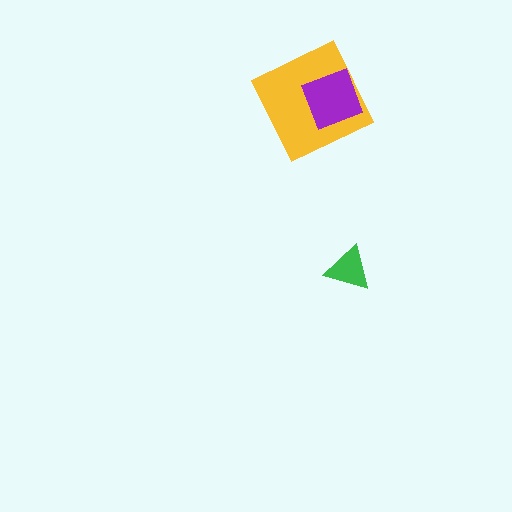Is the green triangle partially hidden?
No, no other shape covers it.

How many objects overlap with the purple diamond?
1 object overlaps with the purple diamond.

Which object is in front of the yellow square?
The purple diamond is in front of the yellow square.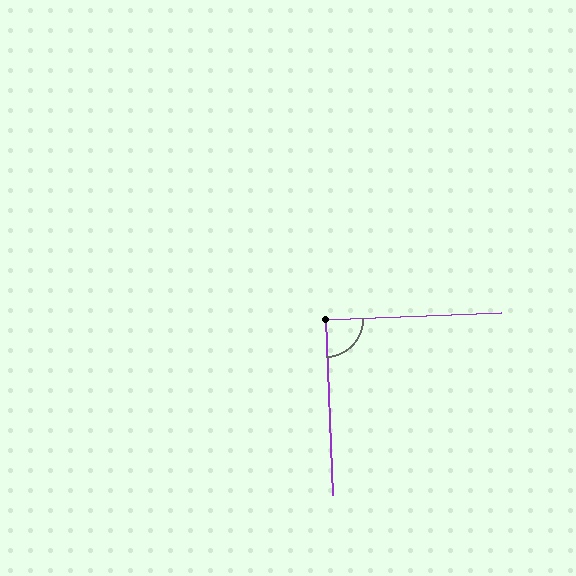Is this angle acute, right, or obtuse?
It is approximately a right angle.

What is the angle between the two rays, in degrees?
Approximately 90 degrees.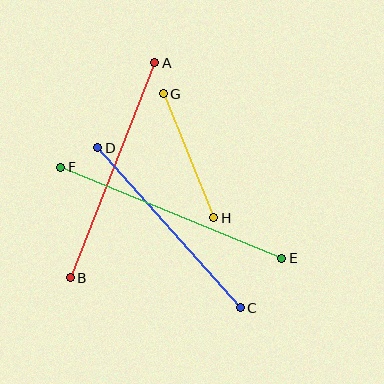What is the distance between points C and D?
The distance is approximately 214 pixels.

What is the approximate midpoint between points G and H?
The midpoint is at approximately (188, 156) pixels.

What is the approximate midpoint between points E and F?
The midpoint is at approximately (171, 213) pixels.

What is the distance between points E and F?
The distance is approximately 239 pixels.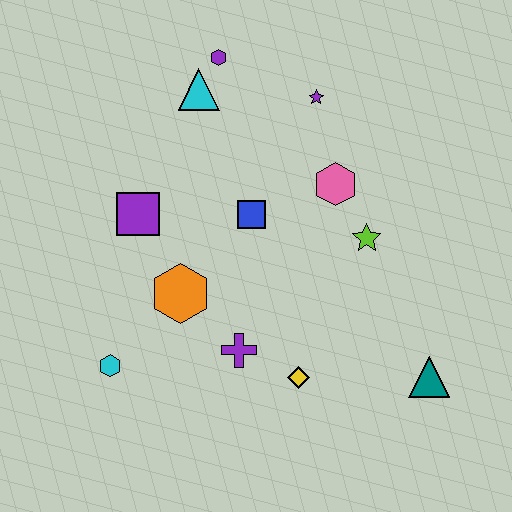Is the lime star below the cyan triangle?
Yes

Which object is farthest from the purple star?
The cyan hexagon is farthest from the purple star.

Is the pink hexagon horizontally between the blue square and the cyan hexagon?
No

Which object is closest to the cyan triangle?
The purple hexagon is closest to the cyan triangle.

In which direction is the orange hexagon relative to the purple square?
The orange hexagon is below the purple square.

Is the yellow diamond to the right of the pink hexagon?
No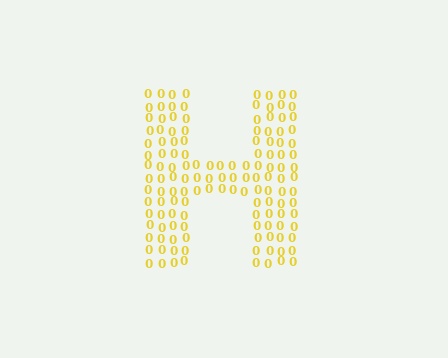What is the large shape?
The large shape is the letter H.